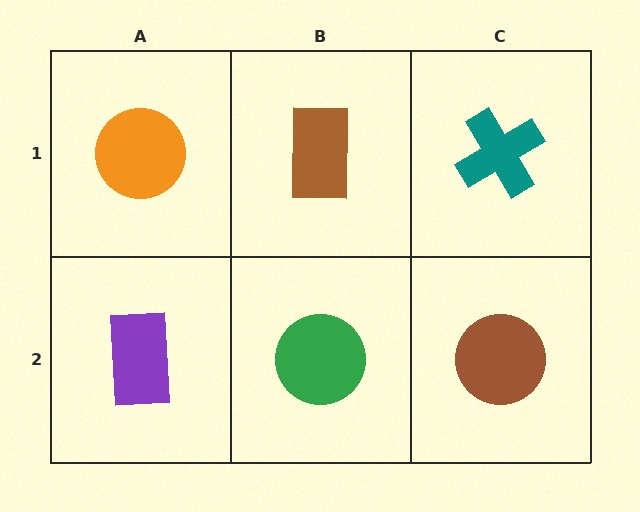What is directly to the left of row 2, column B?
A purple rectangle.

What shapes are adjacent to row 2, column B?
A brown rectangle (row 1, column B), a purple rectangle (row 2, column A), a brown circle (row 2, column C).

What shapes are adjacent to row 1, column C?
A brown circle (row 2, column C), a brown rectangle (row 1, column B).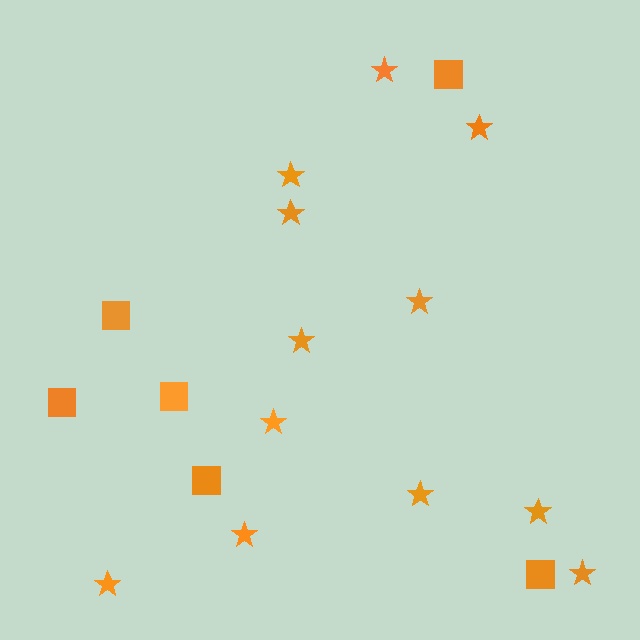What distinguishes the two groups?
There are 2 groups: one group of stars (12) and one group of squares (6).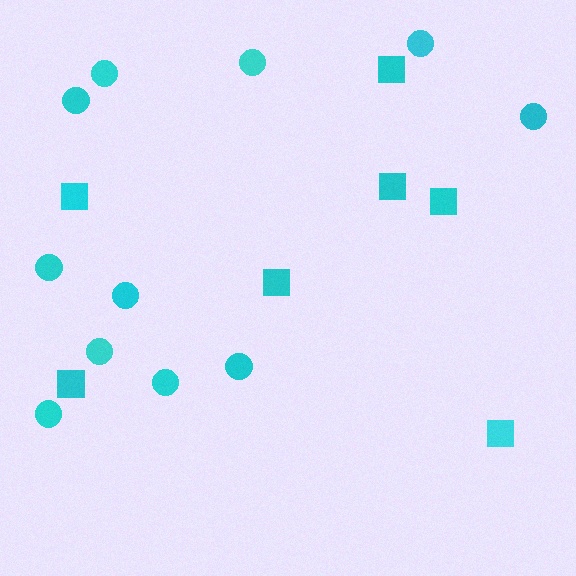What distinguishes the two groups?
There are 2 groups: one group of squares (7) and one group of circles (11).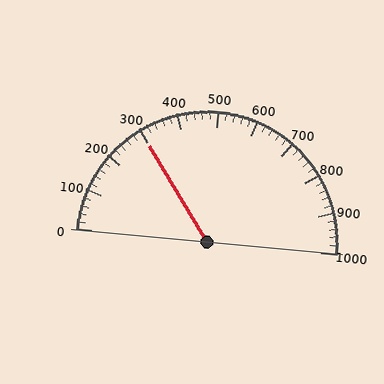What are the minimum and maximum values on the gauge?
The gauge ranges from 0 to 1000.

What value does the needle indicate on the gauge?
The needle indicates approximately 300.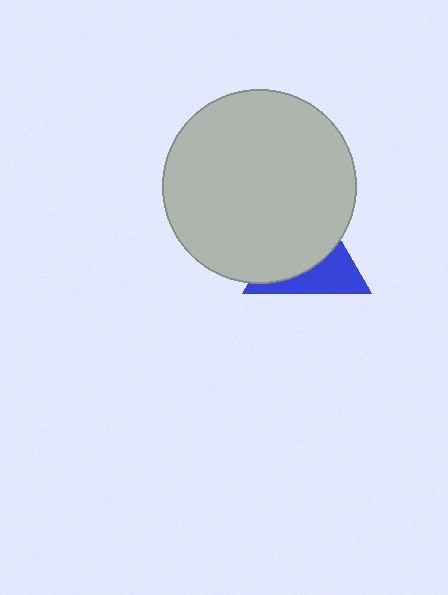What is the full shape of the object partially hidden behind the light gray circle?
The partially hidden object is a blue triangle.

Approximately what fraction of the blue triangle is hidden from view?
Roughly 61% of the blue triangle is hidden behind the light gray circle.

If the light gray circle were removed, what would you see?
You would see the complete blue triangle.